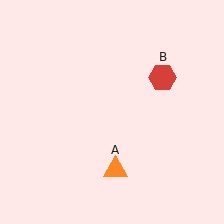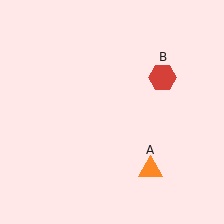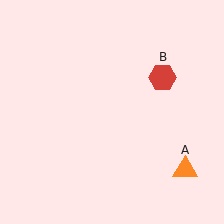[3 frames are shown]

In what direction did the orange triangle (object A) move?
The orange triangle (object A) moved right.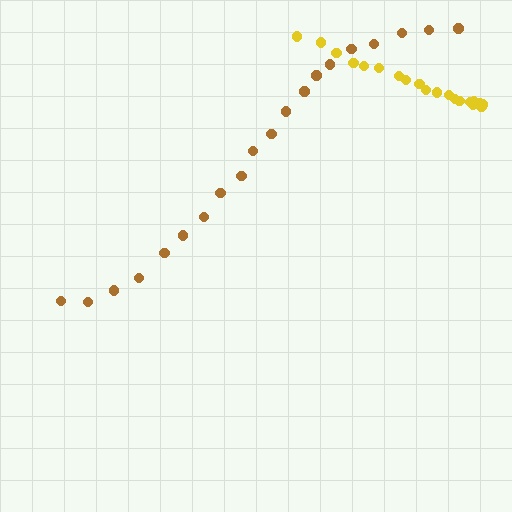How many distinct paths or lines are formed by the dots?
There are 2 distinct paths.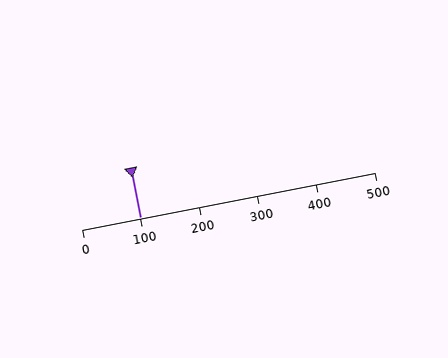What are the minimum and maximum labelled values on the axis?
The axis runs from 0 to 500.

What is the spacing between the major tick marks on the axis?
The major ticks are spaced 100 apart.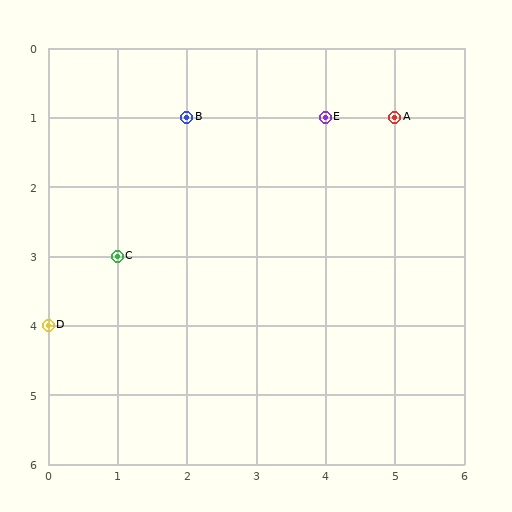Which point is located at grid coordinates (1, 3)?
Point C is at (1, 3).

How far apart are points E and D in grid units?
Points E and D are 4 columns and 3 rows apart (about 5.0 grid units diagonally).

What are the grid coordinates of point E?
Point E is at grid coordinates (4, 1).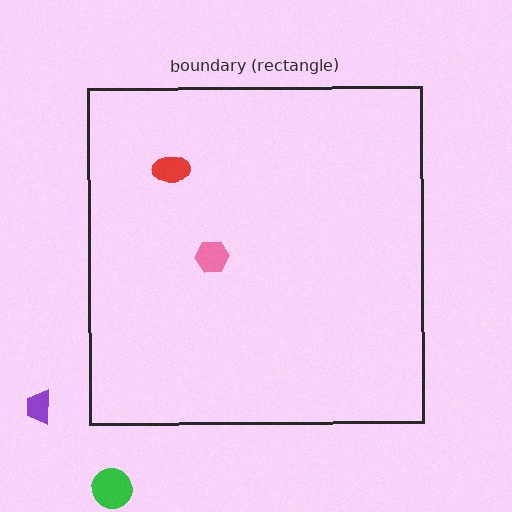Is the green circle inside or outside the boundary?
Outside.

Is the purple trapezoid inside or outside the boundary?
Outside.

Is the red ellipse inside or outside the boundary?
Inside.